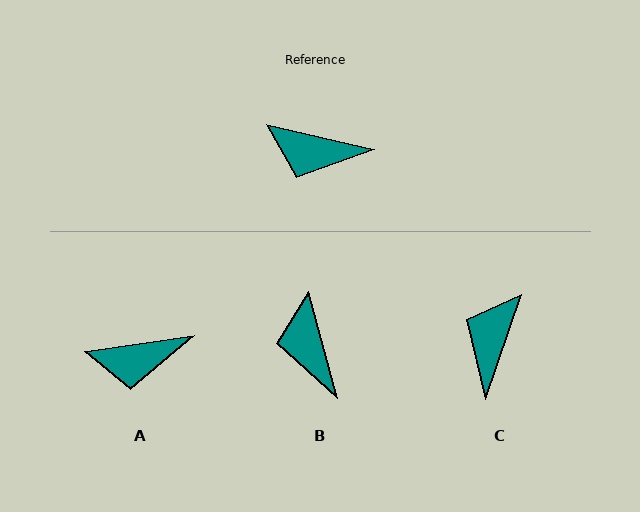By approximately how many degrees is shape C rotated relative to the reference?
Approximately 96 degrees clockwise.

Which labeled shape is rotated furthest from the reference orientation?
C, about 96 degrees away.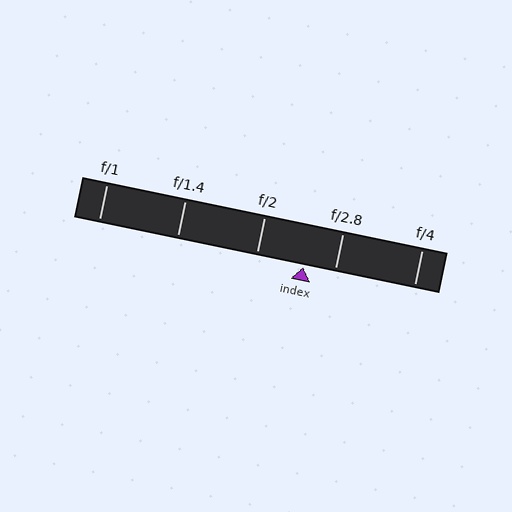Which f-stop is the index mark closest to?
The index mark is closest to f/2.8.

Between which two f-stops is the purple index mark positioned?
The index mark is between f/2 and f/2.8.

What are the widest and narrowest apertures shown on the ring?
The widest aperture shown is f/1 and the narrowest is f/4.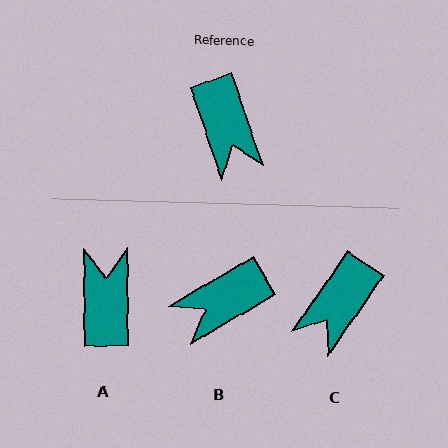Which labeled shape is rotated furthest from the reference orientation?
A, about 161 degrees away.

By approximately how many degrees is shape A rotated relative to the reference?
Approximately 161 degrees counter-clockwise.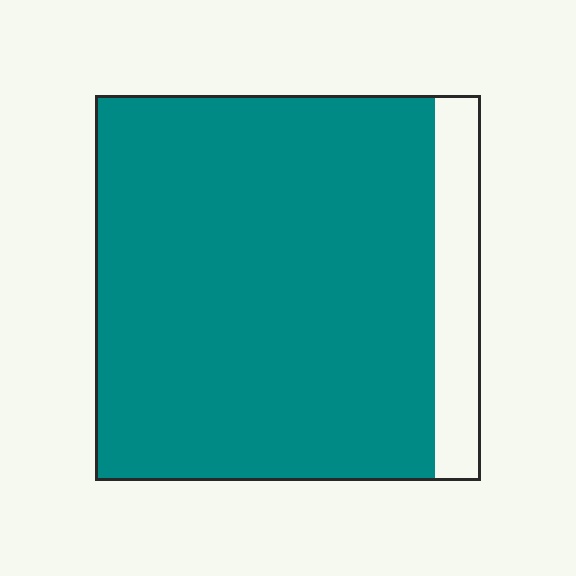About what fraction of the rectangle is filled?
About seven eighths (7/8).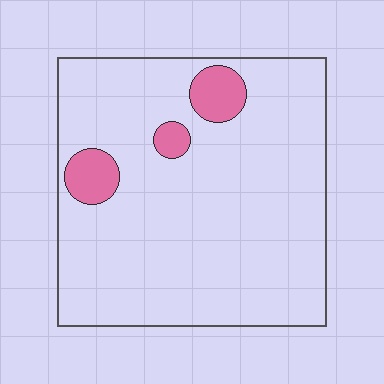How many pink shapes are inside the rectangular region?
3.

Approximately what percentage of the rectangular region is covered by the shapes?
Approximately 10%.